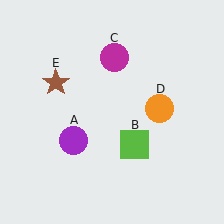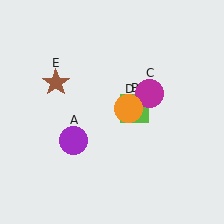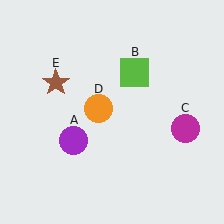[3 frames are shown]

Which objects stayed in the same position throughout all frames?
Purple circle (object A) and brown star (object E) remained stationary.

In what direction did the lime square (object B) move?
The lime square (object B) moved up.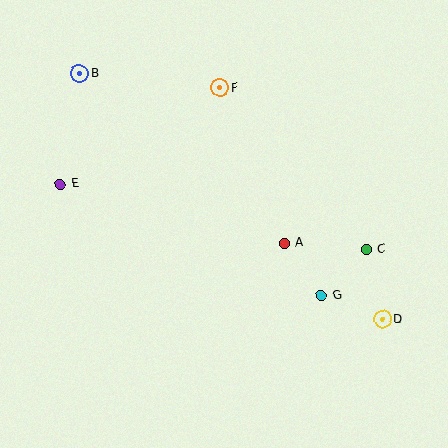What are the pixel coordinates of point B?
Point B is at (80, 74).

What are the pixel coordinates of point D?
Point D is at (383, 319).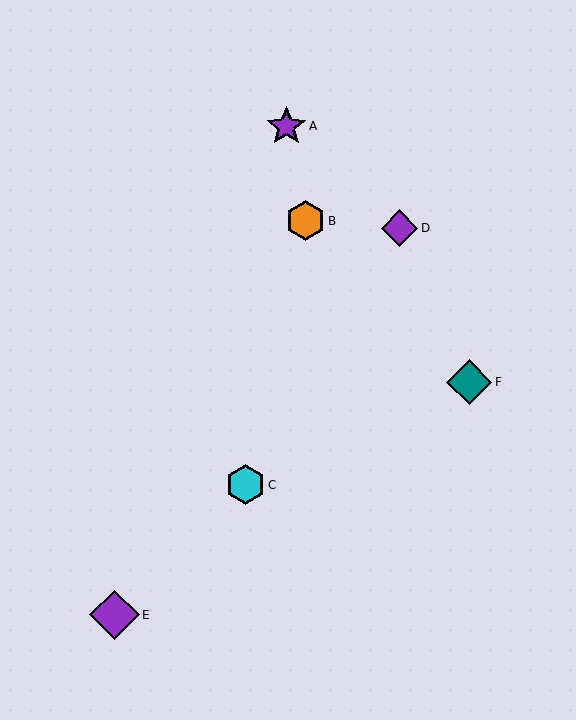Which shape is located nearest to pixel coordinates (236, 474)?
The cyan hexagon (labeled C) at (245, 485) is nearest to that location.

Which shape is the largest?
The purple diamond (labeled E) is the largest.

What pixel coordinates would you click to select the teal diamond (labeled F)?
Click at (469, 382) to select the teal diamond F.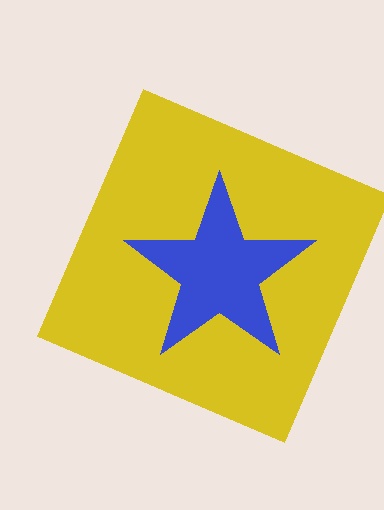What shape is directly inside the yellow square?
The blue star.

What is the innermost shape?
The blue star.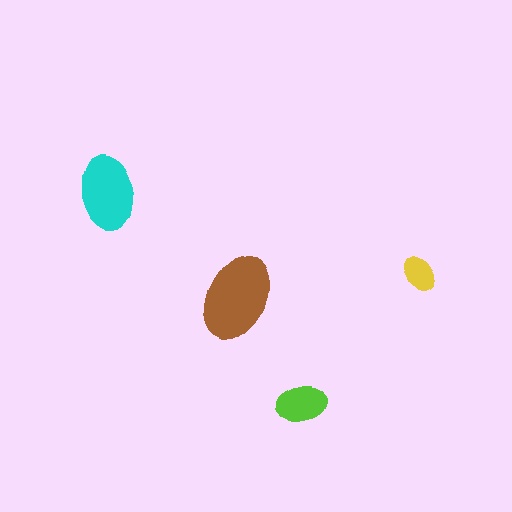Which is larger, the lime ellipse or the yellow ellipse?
The lime one.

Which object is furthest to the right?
The yellow ellipse is rightmost.